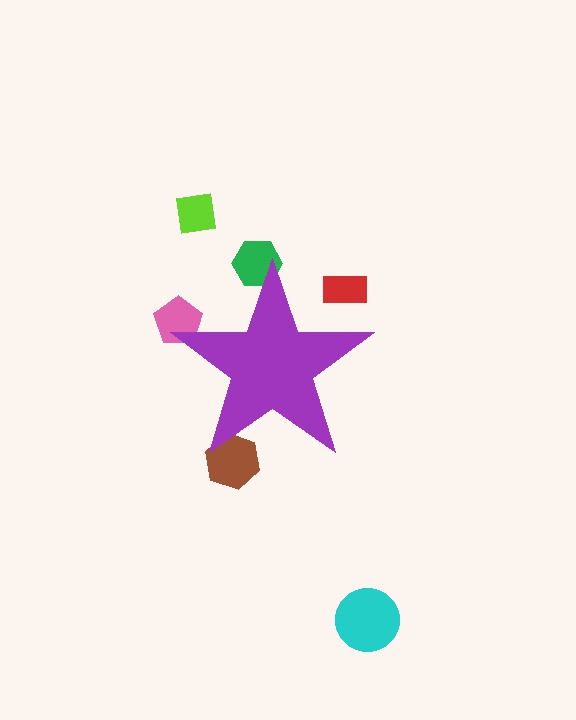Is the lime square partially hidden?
No, the lime square is fully visible.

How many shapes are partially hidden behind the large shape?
4 shapes are partially hidden.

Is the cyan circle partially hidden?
No, the cyan circle is fully visible.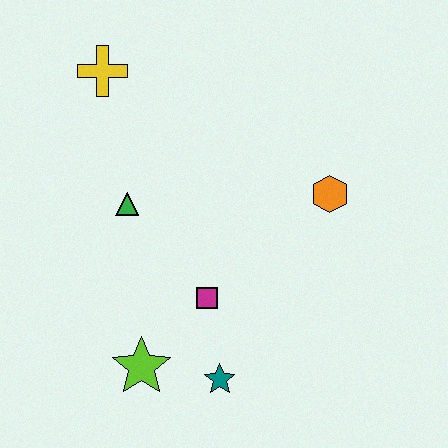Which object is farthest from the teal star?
The yellow cross is farthest from the teal star.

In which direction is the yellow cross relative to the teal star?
The yellow cross is above the teal star.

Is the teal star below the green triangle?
Yes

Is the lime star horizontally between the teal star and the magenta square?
No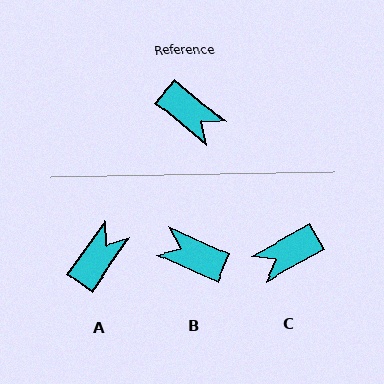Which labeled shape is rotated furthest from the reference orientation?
B, about 164 degrees away.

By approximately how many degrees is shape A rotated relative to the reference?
Approximately 95 degrees counter-clockwise.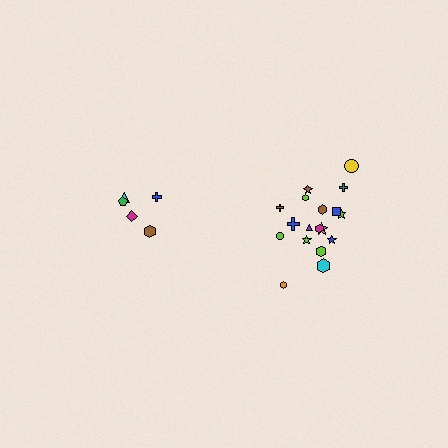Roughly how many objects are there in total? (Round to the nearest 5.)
Roughly 25 objects in total.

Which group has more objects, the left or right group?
The right group.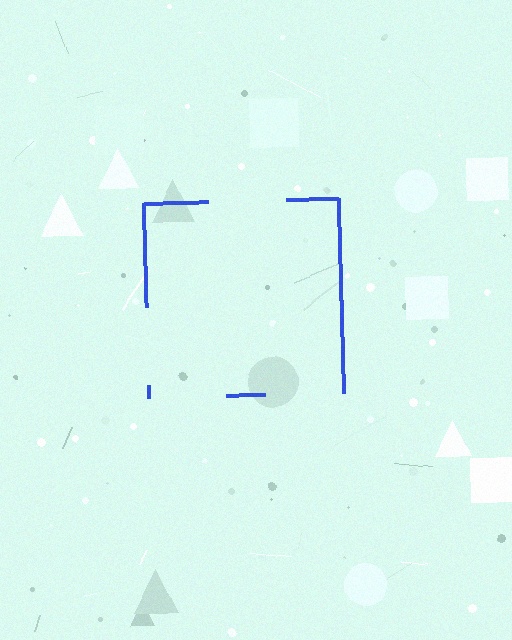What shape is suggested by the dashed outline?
The dashed outline suggests a square.